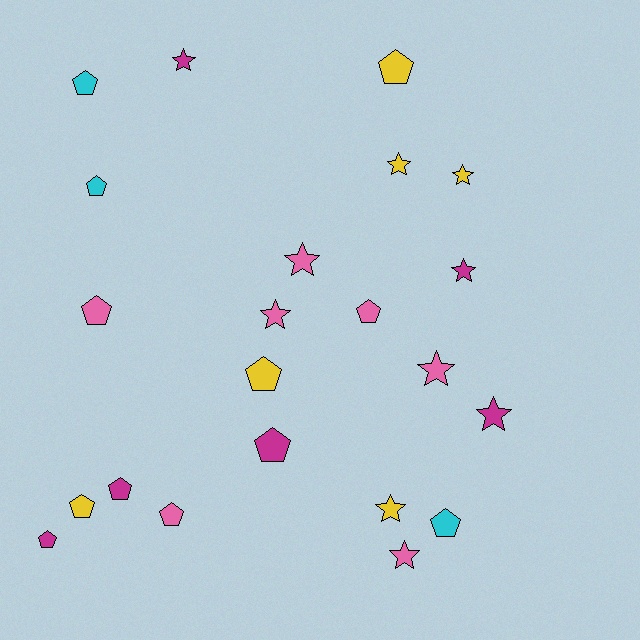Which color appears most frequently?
Pink, with 7 objects.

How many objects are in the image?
There are 22 objects.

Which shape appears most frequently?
Pentagon, with 12 objects.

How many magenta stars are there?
There are 3 magenta stars.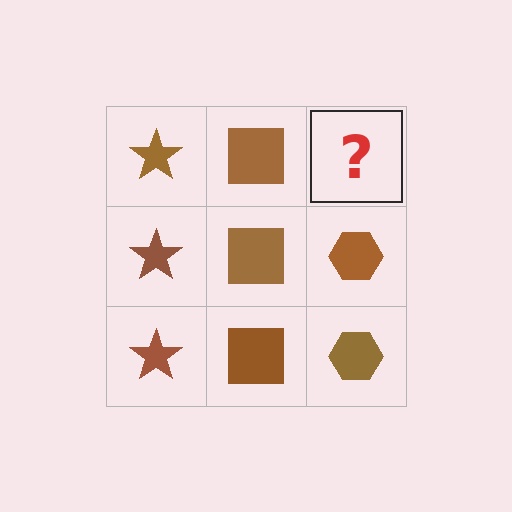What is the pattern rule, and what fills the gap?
The rule is that each column has a consistent shape. The gap should be filled with a brown hexagon.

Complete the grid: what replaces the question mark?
The question mark should be replaced with a brown hexagon.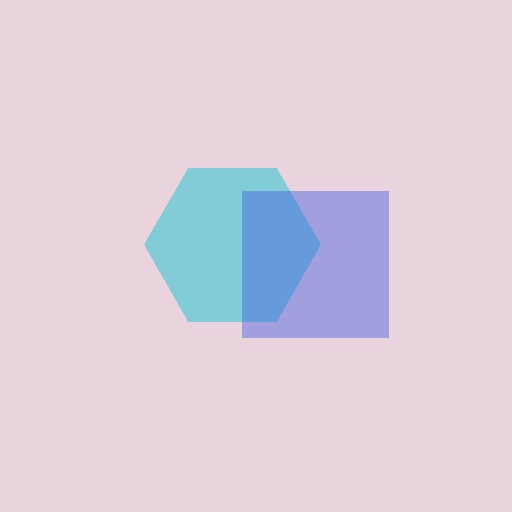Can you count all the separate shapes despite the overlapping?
Yes, there are 2 separate shapes.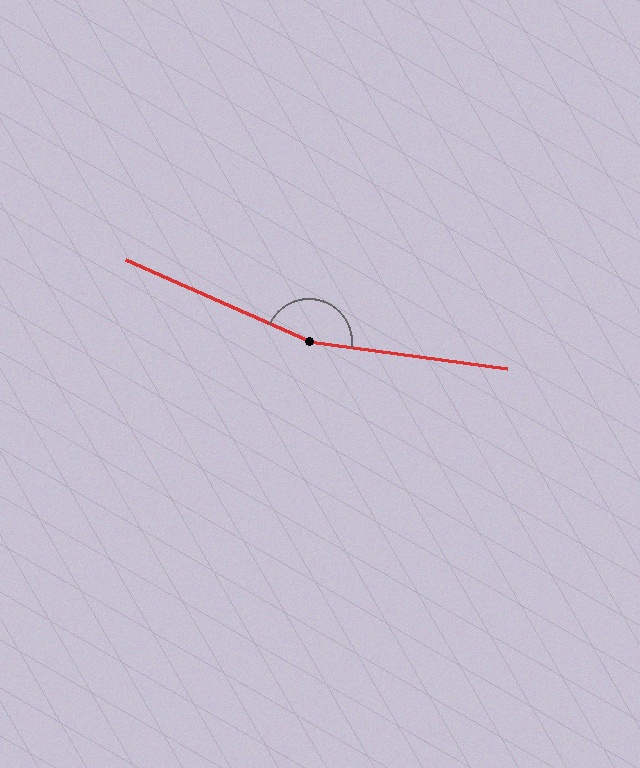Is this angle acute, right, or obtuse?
It is obtuse.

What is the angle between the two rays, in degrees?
Approximately 163 degrees.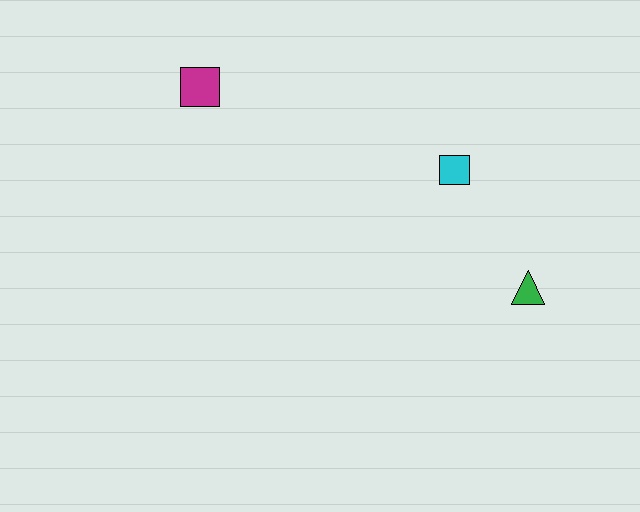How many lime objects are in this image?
There are no lime objects.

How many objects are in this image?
There are 3 objects.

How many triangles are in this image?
There is 1 triangle.